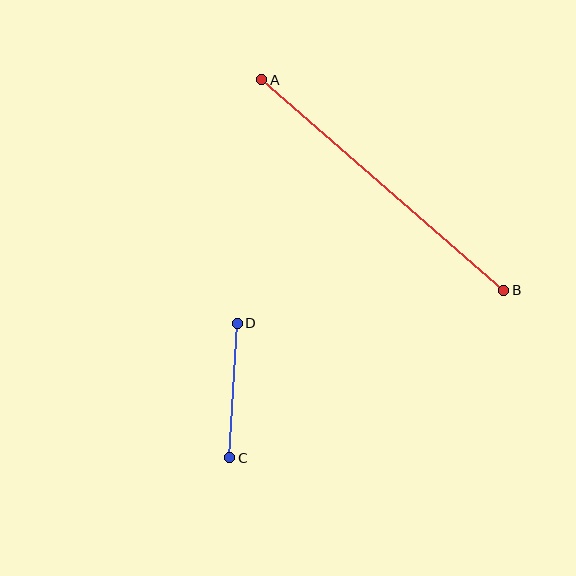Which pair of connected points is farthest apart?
Points A and B are farthest apart.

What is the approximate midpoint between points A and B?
The midpoint is at approximately (383, 185) pixels.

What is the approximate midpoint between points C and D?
The midpoint is at approximately (233, 390) pixels.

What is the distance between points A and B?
The distance is approximately 321 pixels.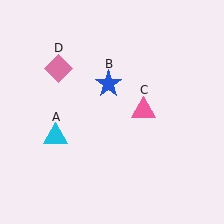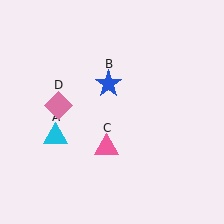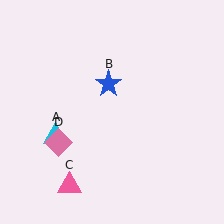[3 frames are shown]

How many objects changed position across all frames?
2 objects changed position: pink triangle (object C), pink diamond (object D).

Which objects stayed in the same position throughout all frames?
Cyan triangle (object A) and blue star (object B) remained stationary.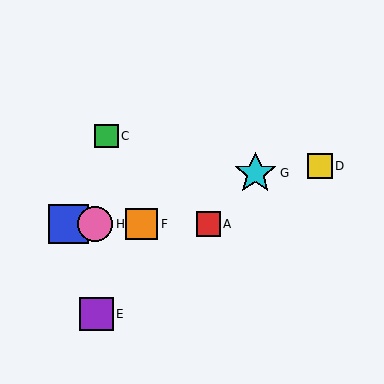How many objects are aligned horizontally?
4 objects (A, B, F, H) are aligned horizontally.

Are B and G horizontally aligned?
No, B is at y≈224 and G is at y≈173.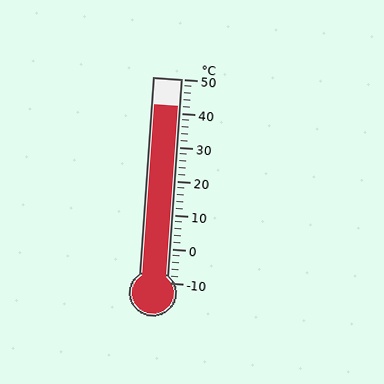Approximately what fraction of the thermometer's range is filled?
The thermometer is filled to approximately 85% of its range.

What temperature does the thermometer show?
The thermometer shows approximately 42°C.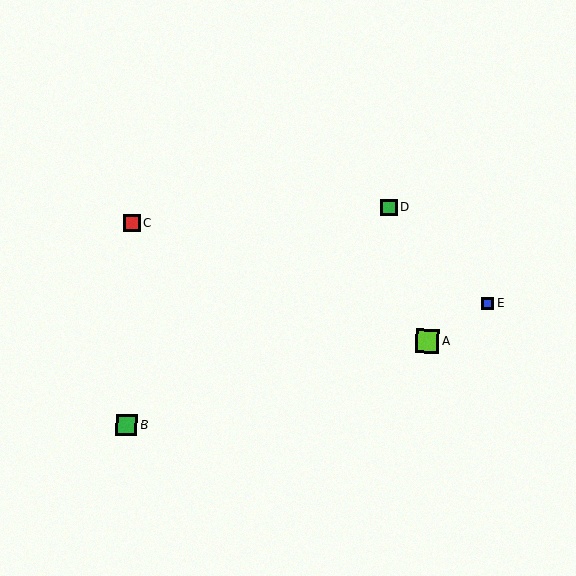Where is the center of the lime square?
The center of the lime square is at (427, 341).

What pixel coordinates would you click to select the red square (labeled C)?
Click at (132, 223) to select the red square C.